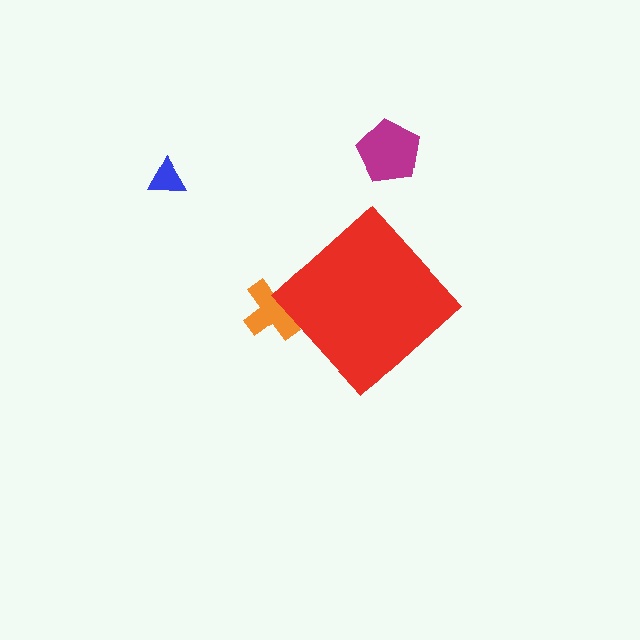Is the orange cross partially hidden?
Yes, the orange cross is partially hidden behind the red diamond.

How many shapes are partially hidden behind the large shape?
1 shape is partially hidden.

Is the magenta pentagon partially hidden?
No, the magenta pentagon is fully visible.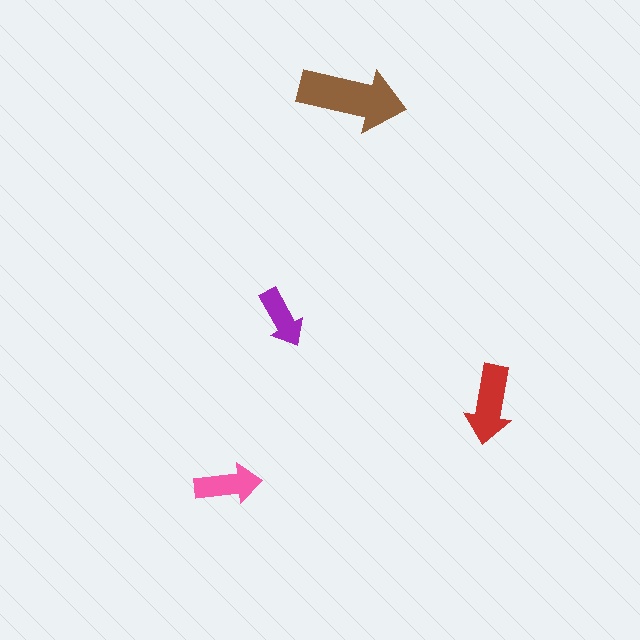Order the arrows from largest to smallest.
the brown one, the red one, the pink one, the purple one.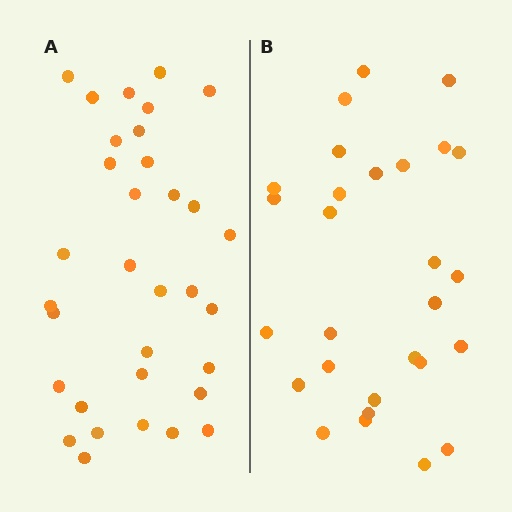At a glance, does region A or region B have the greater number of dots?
Region A (the left region) has more dots.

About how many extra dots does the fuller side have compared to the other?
Region A has about 5 more dots than region B.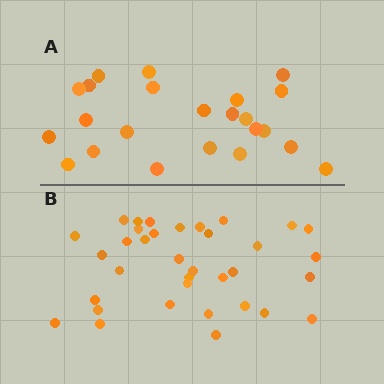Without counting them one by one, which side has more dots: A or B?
Region B (the bottom region) has more dots.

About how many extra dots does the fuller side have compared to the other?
Region B has roughly 12 or so more dots than region A.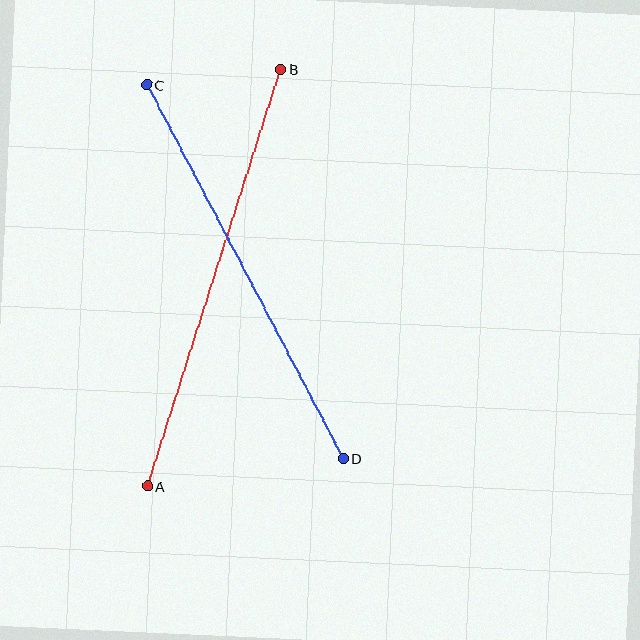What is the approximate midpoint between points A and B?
The midpoint is at approximately (214, 278) pixels.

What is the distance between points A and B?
The distance is approximately 437 pixels.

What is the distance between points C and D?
The distance is approximately 422 pixels.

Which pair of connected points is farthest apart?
Points A and B are farthest apart.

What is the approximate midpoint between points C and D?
The midpoint is at approximately (245, 272) pixels.